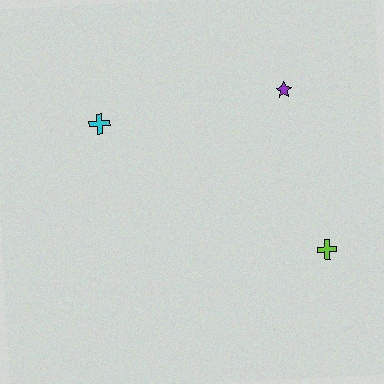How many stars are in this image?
There is 1 star.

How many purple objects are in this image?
There is 1 purple object.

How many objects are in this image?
There are 3 objects.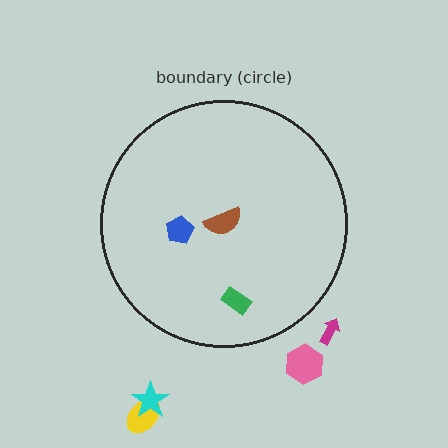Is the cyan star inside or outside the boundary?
Outside.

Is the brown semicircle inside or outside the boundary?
Inside.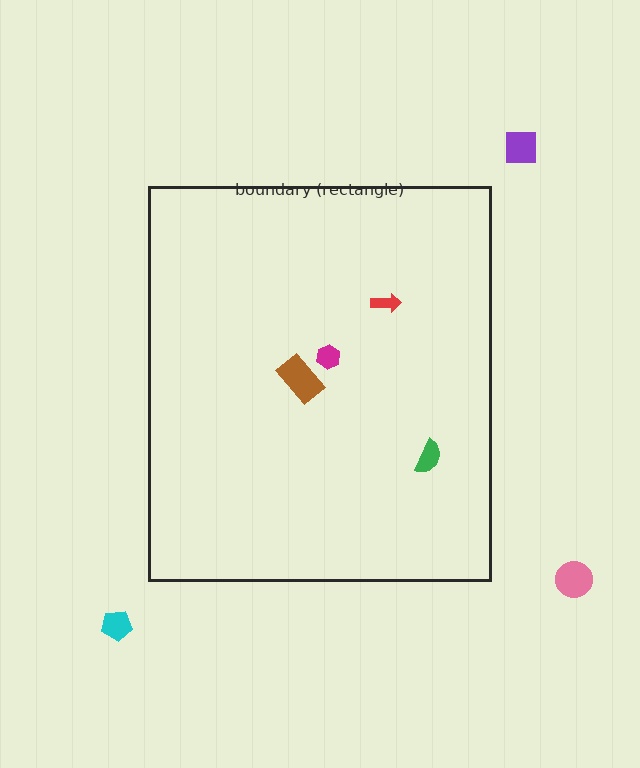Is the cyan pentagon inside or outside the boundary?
Outside.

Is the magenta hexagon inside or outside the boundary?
Inside.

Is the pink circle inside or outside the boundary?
Outside.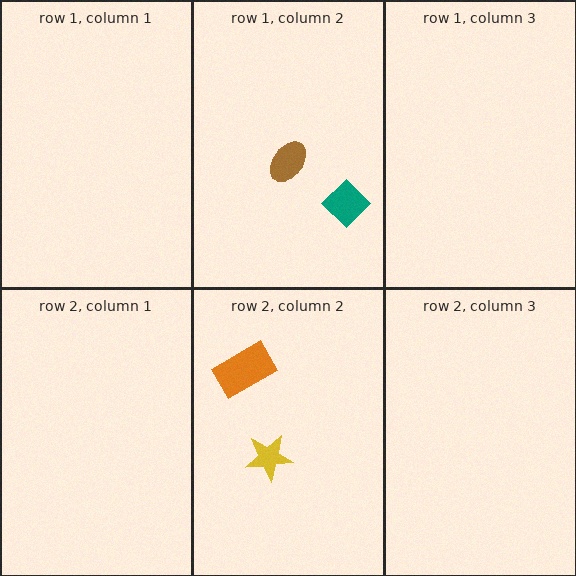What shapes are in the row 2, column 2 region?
The orange rectangle, the yellow star.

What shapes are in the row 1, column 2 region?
The teal diamond, the brown ellipse.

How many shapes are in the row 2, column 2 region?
2.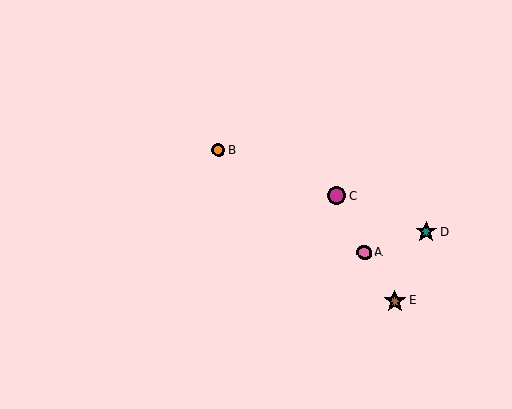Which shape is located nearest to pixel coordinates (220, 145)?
The orange circle (labeled B) at (219, 151) is nearest to that location.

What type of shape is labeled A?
Shape A is a pink circle.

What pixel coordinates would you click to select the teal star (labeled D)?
Click at (426, 232) to select the teal star D.